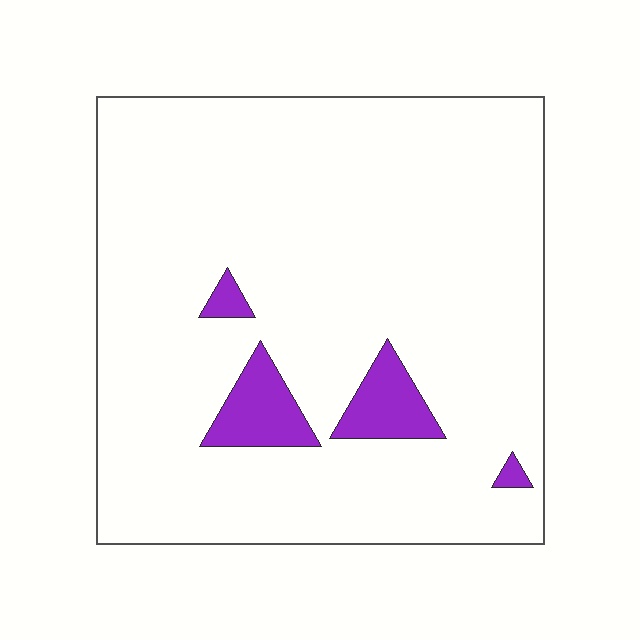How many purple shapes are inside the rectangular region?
4.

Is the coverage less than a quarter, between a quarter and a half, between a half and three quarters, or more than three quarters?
Less than a quarter.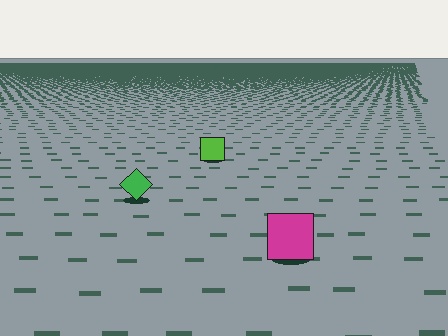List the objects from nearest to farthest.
From nearest to farthest: the magenta square, the green diamond, the lime square.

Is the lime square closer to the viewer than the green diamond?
No. The green diamond is closer — you can tell from the texture gradient: the ground texture is coarser near it.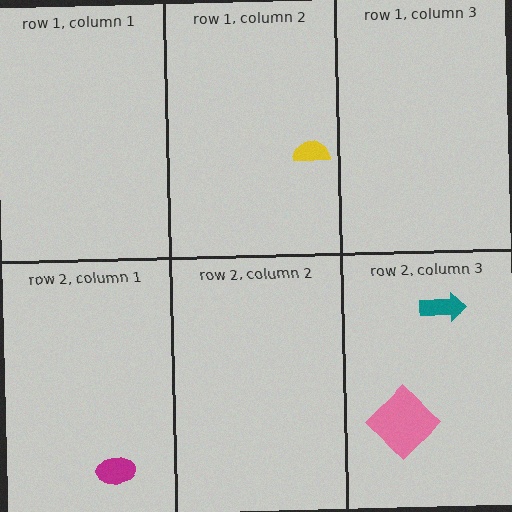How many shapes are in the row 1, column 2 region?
1.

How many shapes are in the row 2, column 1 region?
1.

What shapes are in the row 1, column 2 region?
The yellow semicircle.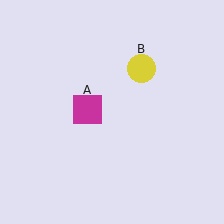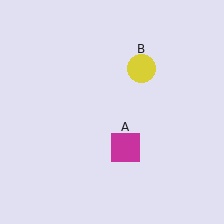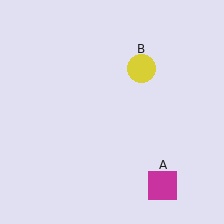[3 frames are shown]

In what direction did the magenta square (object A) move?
The magenta square (object A) moved down and to the right.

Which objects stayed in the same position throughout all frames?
Yellow circle (object B) remained stationary.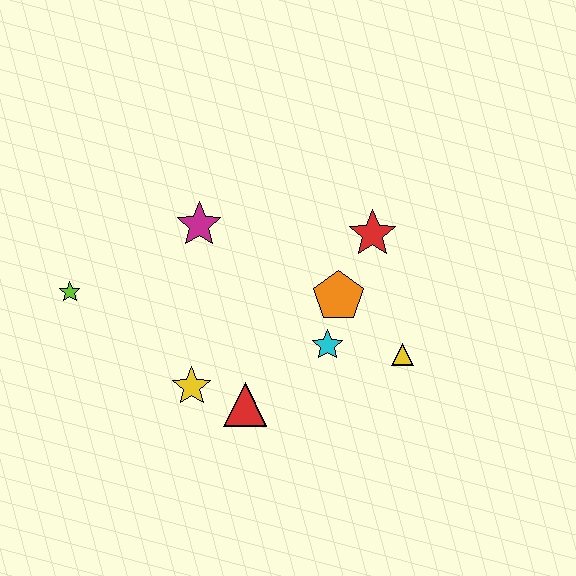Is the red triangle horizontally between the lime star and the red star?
Yes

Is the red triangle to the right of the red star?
No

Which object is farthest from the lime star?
The yellow triangle is farthest from the lime star.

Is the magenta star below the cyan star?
No